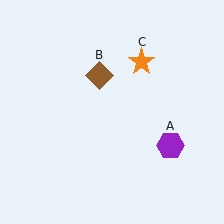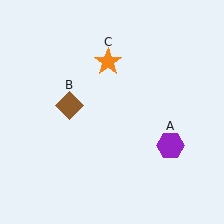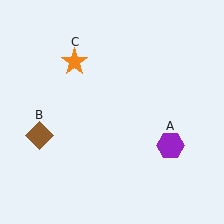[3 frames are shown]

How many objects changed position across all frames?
2 objects changed position: brown diamond (object B), orange star (object C).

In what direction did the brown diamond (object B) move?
The brown diamond (object B) moved down and to the left.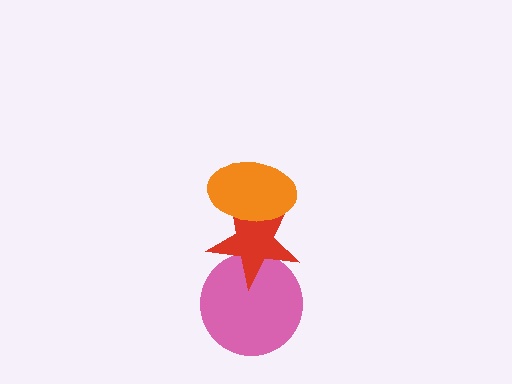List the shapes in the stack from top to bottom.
From top to bottom: the orange ellipse, the red star, the pink circle.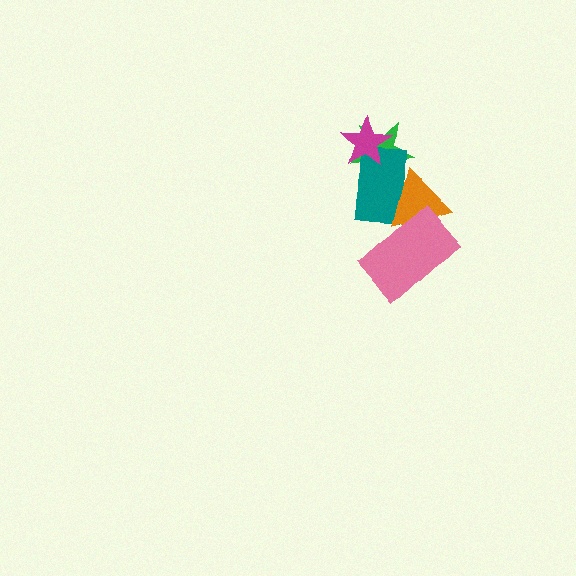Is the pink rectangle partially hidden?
No, no other shape covers it.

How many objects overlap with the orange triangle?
2 objects overlap with the orange triangle.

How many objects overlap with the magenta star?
2 objects overlap with the magenta star.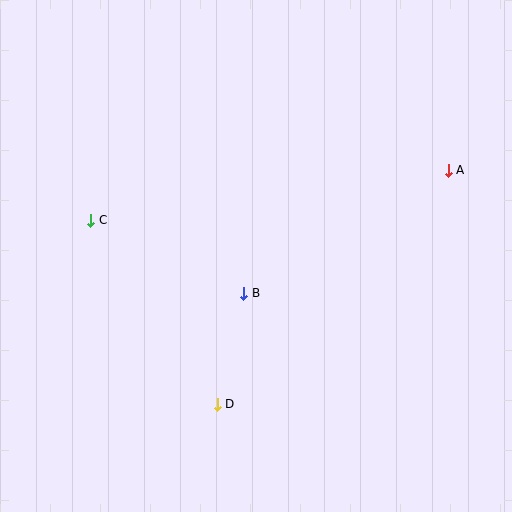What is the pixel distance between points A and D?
The distance between A and D is 329 pixels.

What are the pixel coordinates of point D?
Point D is at (217, 404).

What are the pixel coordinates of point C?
Point C is at (91, 220).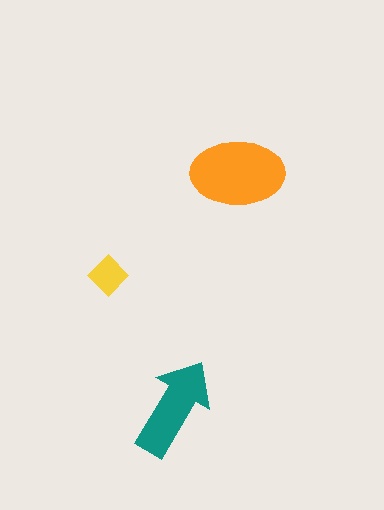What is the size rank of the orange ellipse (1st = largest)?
1st.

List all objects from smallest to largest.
The yellow diamond, the teal arrow, the orange ellipse.